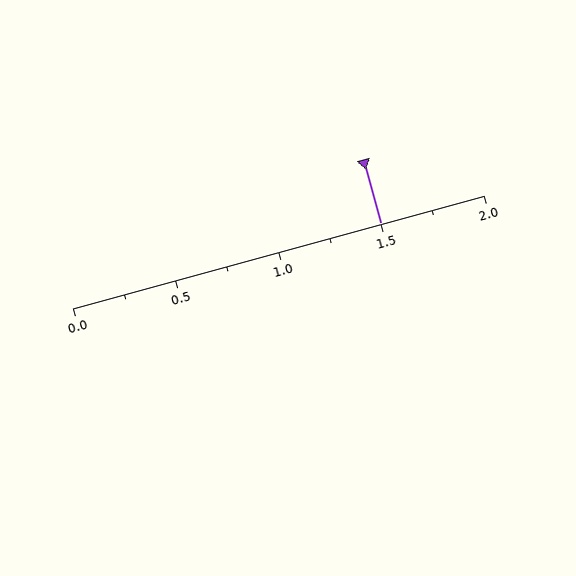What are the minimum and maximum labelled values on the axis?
The axis runs from 0.0 to 2.0.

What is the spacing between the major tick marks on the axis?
The major ticks are spaced 0.5 apart.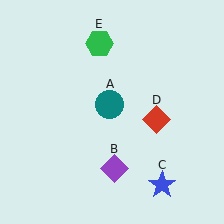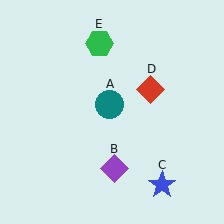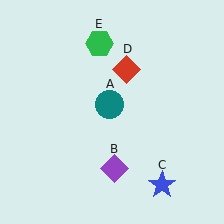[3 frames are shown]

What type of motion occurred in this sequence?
The red diamond (object D) rotated counterclockwise around the center of the scene.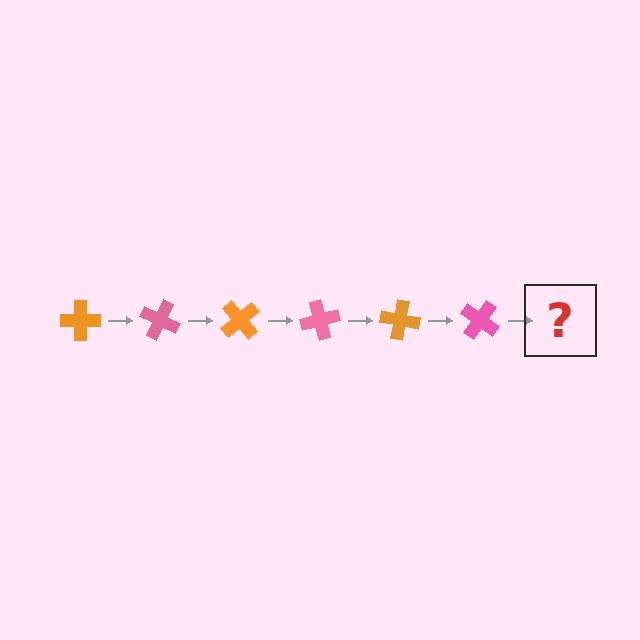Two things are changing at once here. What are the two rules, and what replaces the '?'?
The two rules are that it rotates 25 degrees each step and the color cycles through orange and pink. The '?' should be an orange cross, rotated 150 degrees from the start.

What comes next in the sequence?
The next element should be an orange cross, rotated 150 degrees from the start.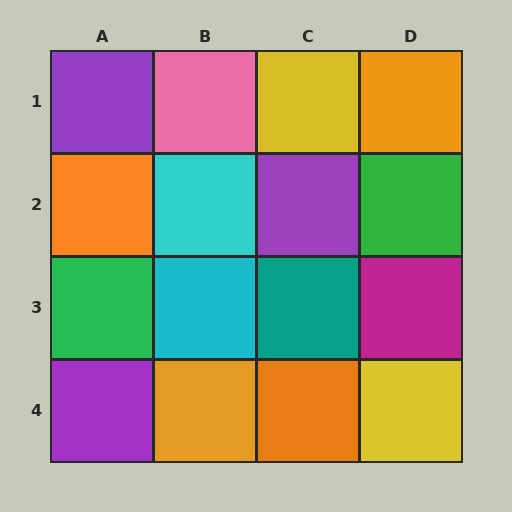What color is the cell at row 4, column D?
Yellow.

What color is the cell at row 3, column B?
Cyan.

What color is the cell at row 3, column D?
Magenta.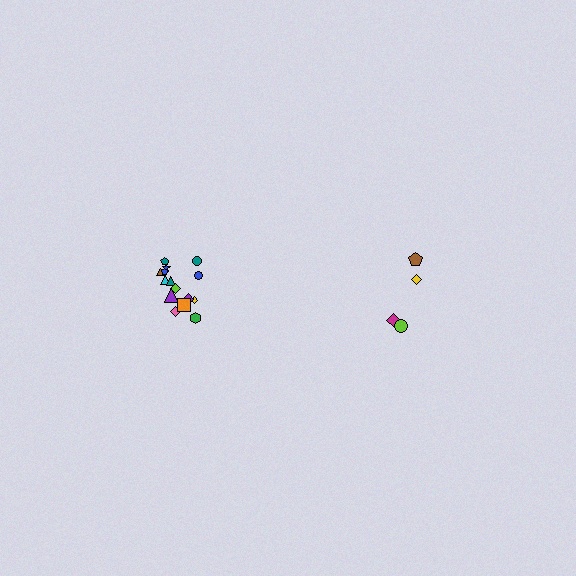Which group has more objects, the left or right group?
The left group.